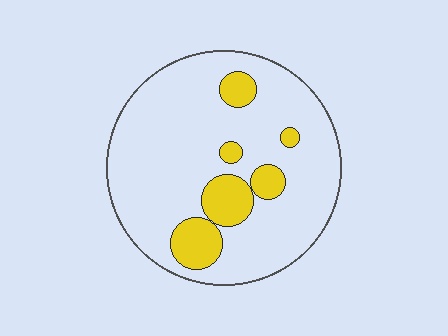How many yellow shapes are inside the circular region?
6.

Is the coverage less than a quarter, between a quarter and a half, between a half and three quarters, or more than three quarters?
Less than a quarter.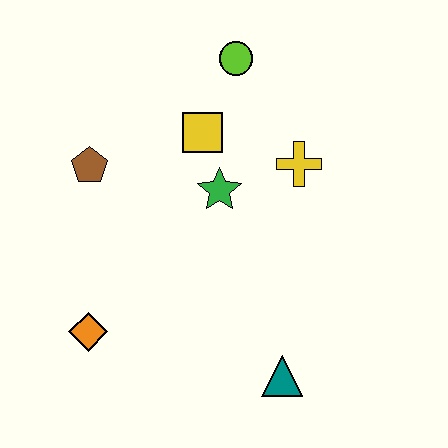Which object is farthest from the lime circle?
The teal triangle is farthest from the lime circle.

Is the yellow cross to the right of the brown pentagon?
Yes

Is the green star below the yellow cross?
Yes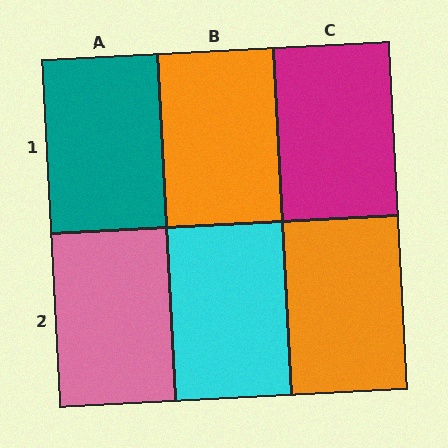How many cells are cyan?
1 cell is cyan.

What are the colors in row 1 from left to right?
Teal, orange, magenta.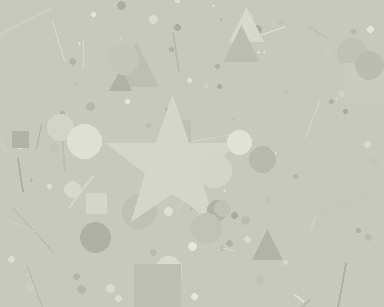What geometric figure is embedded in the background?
A star is embedded in the background.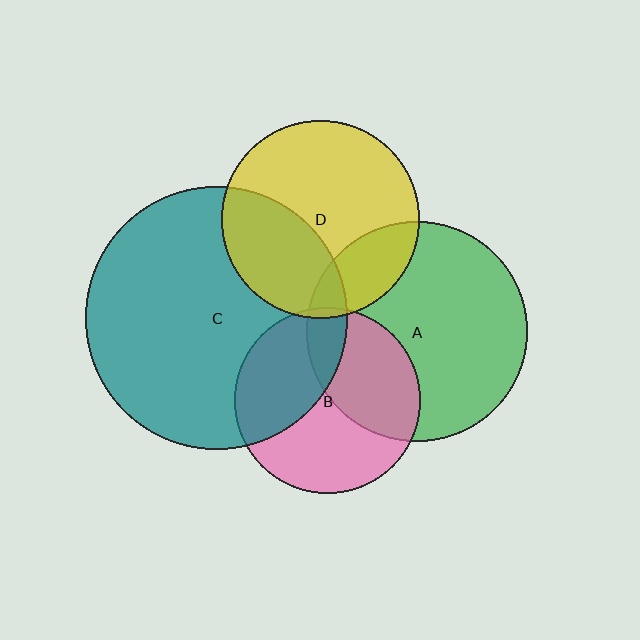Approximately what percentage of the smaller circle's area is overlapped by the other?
Approximately 5%.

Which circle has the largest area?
Circle C (teal).